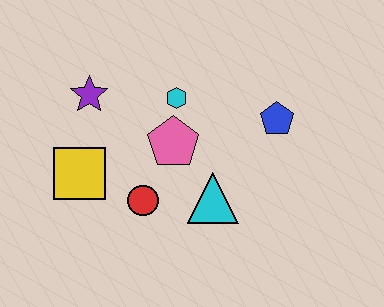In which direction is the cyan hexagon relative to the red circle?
The cyan hexagon is above the red circle.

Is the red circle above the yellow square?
No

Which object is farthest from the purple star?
The blue pentagon is farthest from the purple star.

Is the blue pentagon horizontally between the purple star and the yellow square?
No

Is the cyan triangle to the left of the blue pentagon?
Yes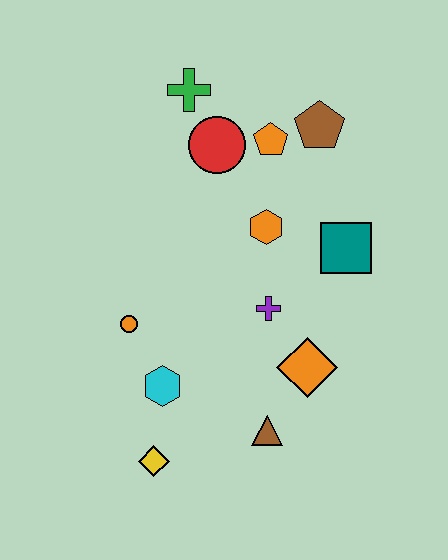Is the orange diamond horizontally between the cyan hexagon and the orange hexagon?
No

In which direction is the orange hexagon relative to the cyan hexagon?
The orange hexagon is above the cyan hexagon.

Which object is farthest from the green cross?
The yellow diamond is farthest from the green cross.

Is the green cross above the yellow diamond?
Yes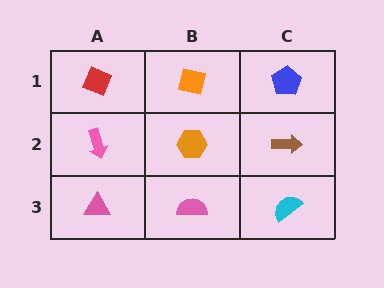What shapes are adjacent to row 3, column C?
A brown arrow (row 2, column C), a pink semicircle (row 3, column B).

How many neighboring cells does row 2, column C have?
3.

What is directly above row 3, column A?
A pink arrow.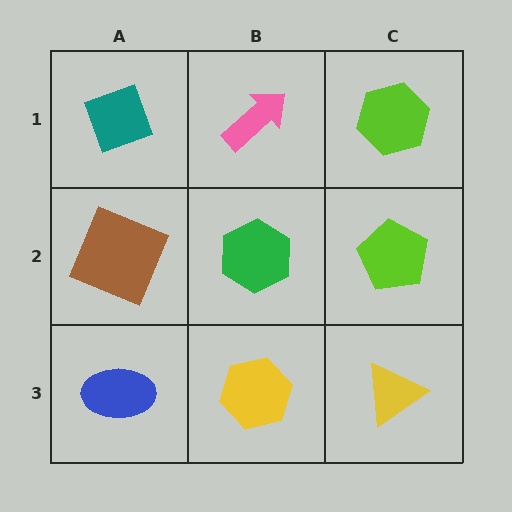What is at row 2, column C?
A lime pentagon.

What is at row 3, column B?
A yellow hexagon.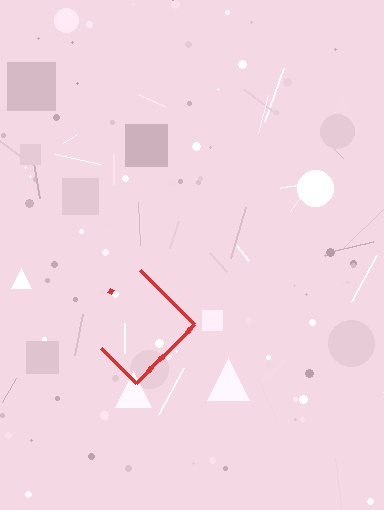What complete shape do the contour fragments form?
The contour fragments form a diamond.